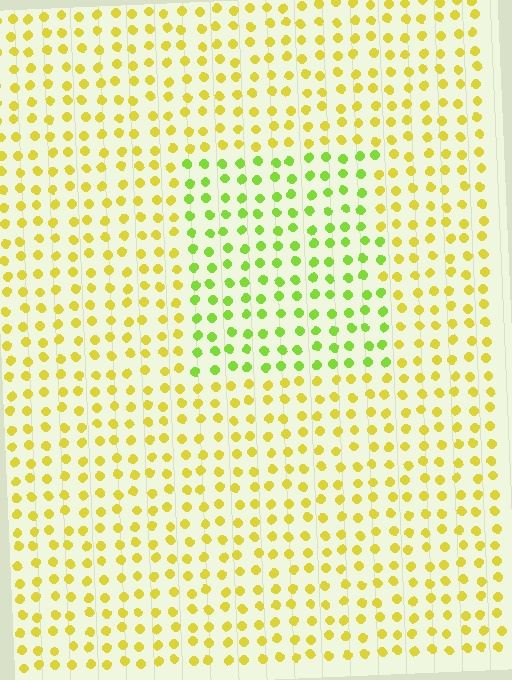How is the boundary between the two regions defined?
The boundary is defined purely by a slight shift in hue (about 38 degrees). Spacing, size, and orientation are identical on both sides.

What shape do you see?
I see a rectangle.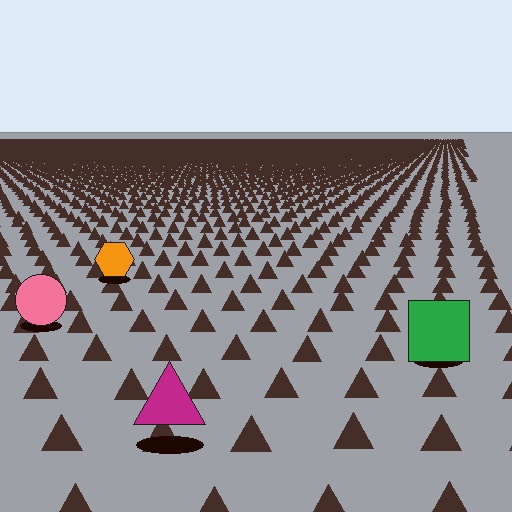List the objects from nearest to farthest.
From nearest to farthest: the magenta triangle, the green square, the pink circle, the orange hexagon.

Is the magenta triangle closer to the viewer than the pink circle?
Yes. The magenta triangle is closer — you can tell from the texture gradient: the ground texture is coarser near it.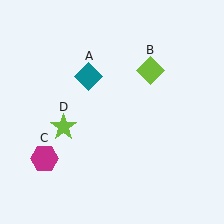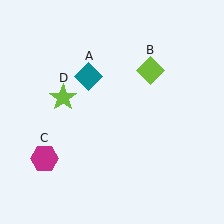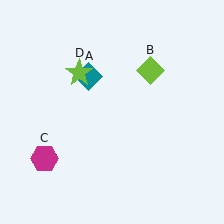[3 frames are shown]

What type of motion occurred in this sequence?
The lime star (object D) rotated clockwise around the center of the scene.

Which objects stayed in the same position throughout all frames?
Teal diamond (object A) and lime diamond (object B) and magenta hexagon (object C) remained stationary.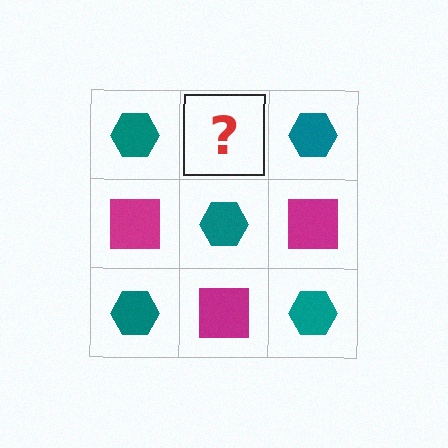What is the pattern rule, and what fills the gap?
The rule is that it alternates teal hexagon and magenta square in a checkerboard pattern. The gap should be filled with a magenta square.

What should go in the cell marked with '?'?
The missing cell should contain a magenta square.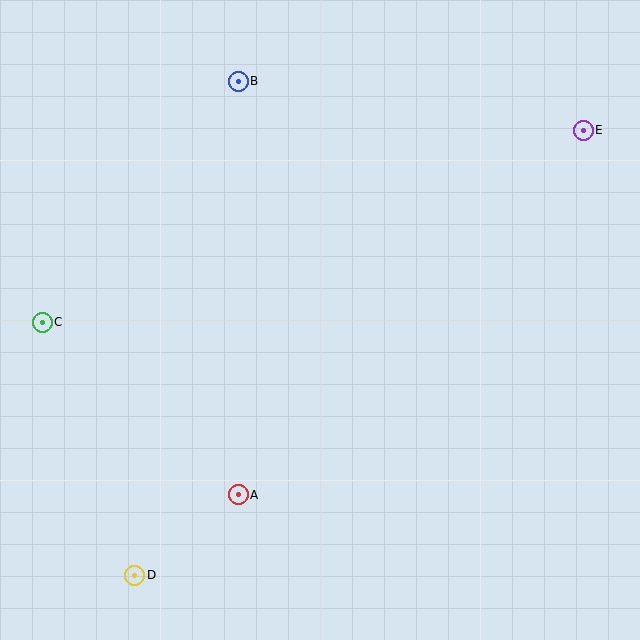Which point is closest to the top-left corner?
Point B is closest to the top-left corner.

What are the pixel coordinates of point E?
Point E is at (583, 130).